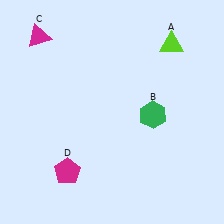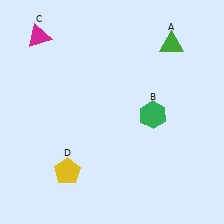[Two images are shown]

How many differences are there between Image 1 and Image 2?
There are 2 differences between the two images.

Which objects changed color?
A changed from lime to green. D changed from magenta to yellow.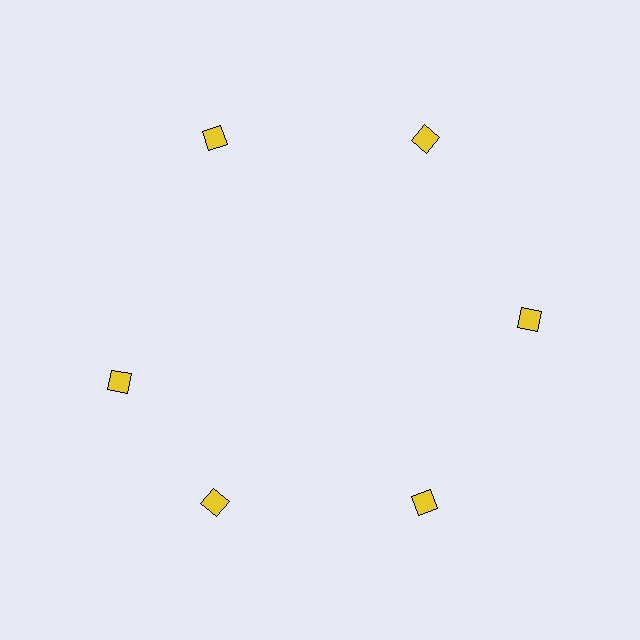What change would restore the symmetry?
The symmetry would be restored by rotating it back into even spacing with its neighbors so that all 6 diamonds sit at equal angles and equal distance from the center.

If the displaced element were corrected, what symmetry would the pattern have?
It would have 6-fold rotational symmetry — the pattern would map onto itself every 60 degrees.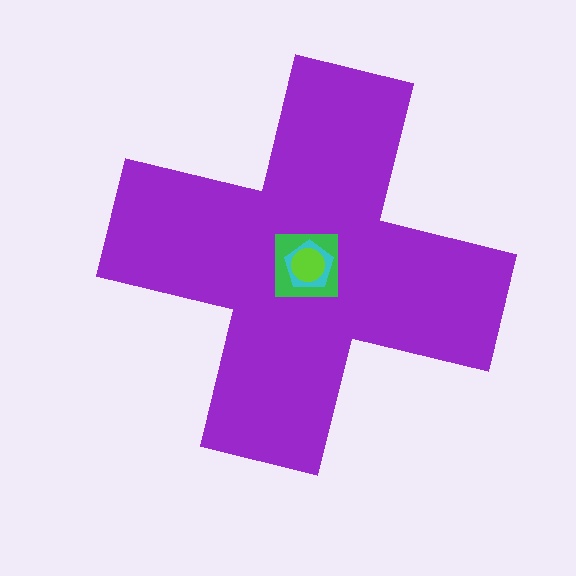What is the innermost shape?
The lime circle.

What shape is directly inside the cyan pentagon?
The lime circle.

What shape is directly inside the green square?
The cyan pentagon.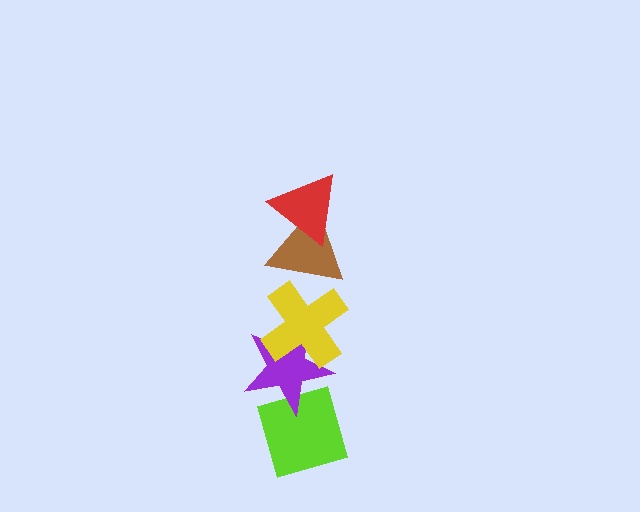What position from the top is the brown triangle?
The brown triangle is 2nd from the top.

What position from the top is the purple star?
The purple star is 4th from the top.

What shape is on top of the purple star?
The yellow cross is on top of the purple star.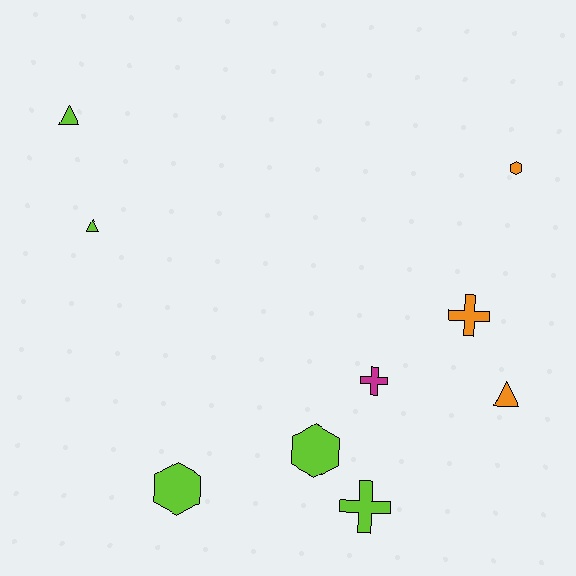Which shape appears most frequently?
Cross, with 3 objects.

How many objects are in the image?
There are 9 objects.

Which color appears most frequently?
Lime, with 5 objects.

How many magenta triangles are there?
There are no magenta triangles.